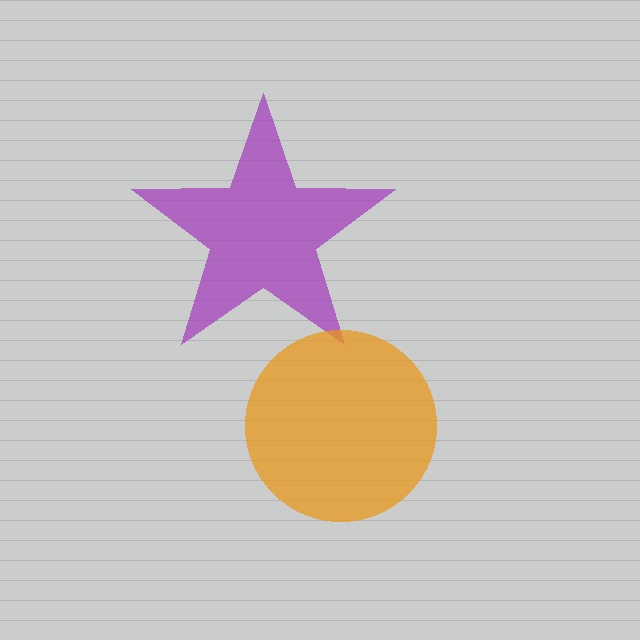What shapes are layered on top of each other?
The layered shapes are: a purple star, an orange circle.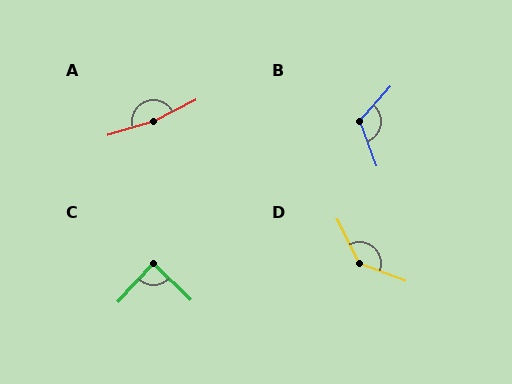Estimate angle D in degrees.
Approximately 137 degrees.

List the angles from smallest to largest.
C (89°), B (118°), D (137°), A (170°).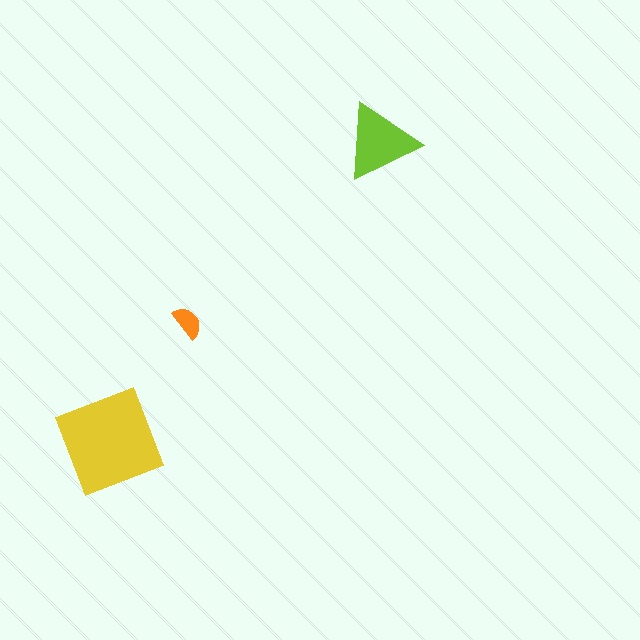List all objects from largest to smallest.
The yellow diamond, the lime triangle, the orange semicircle.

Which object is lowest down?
The yellow diamond is bottommost.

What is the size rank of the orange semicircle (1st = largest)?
3rd.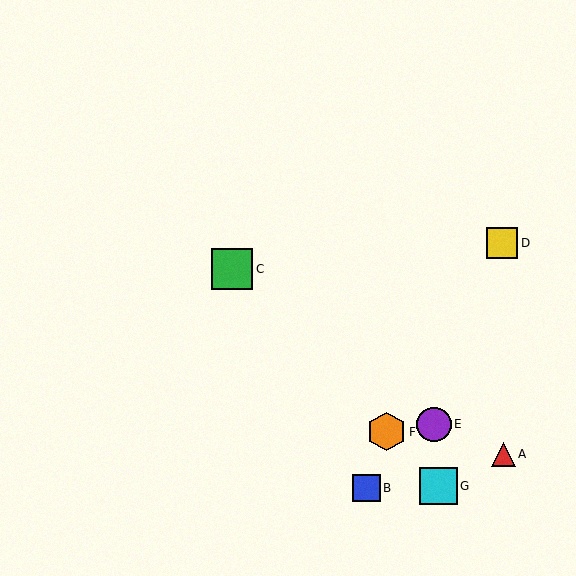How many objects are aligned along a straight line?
3 objects (C, F, G) are aligned along a straight line.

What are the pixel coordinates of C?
Object C is at (232, 269).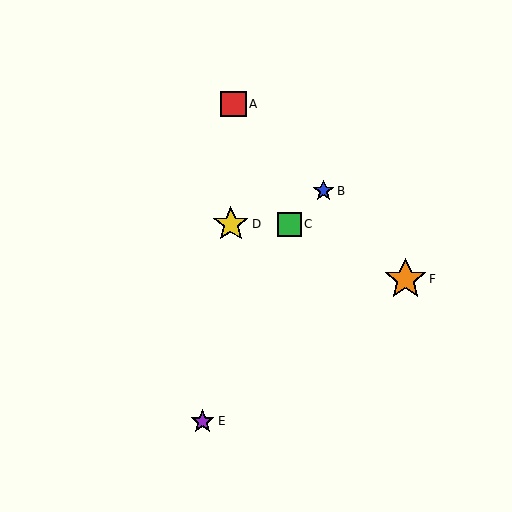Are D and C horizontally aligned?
Yes, both are at y≈224.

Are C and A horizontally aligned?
No, C is at y≈224 and A is at y≈104.